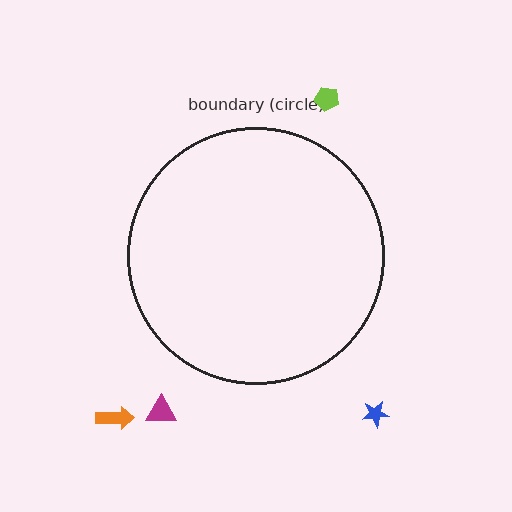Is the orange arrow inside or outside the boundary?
Outside.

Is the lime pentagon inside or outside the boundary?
Outside.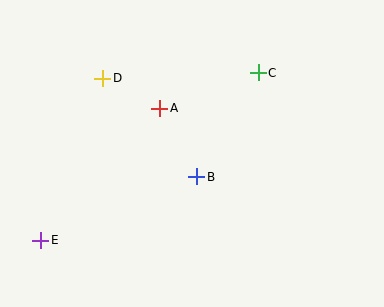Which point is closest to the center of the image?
Point B at (197, 177) is closest to the center.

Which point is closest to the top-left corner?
Point D is closest to the top-left corner.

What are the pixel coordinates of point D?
Point D is at (103, 78).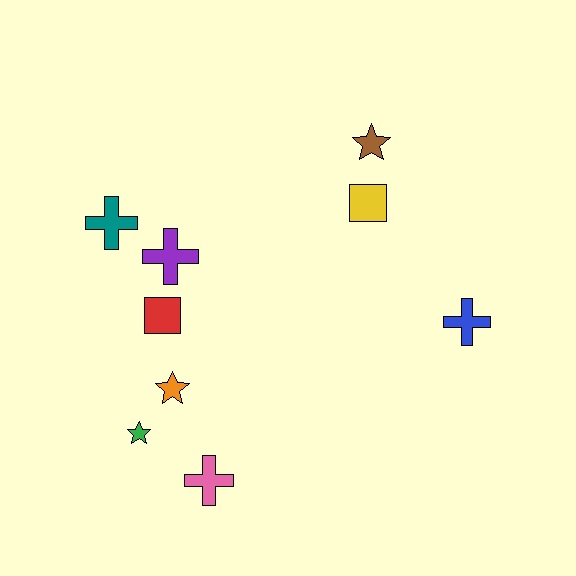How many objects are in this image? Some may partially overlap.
There are 9 objects.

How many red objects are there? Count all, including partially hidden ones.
There is 1 red object.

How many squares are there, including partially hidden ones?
There are 2 squares.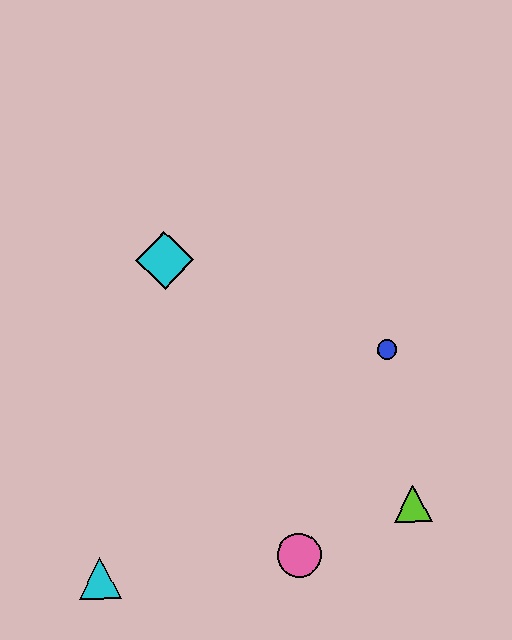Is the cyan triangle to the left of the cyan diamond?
Yes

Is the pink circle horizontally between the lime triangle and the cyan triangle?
Yes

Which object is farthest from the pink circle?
The cyan diamond is farthest from the pink circle.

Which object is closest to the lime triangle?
The pink circle is closest to the lime triangle.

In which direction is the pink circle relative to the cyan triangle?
The pink circle is to the right of the cyan triangle.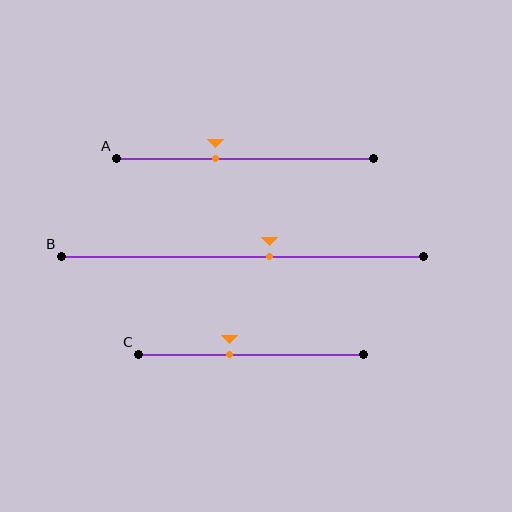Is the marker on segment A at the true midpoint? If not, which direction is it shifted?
No, the marker on segment A is shifted to the left by about 11% of the segment length.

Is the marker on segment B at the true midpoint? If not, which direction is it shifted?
No, the marker on segment B is shifted to the right by about 7% of the segment length.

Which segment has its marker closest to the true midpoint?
Segment B has its marker closest to the true midpoint.